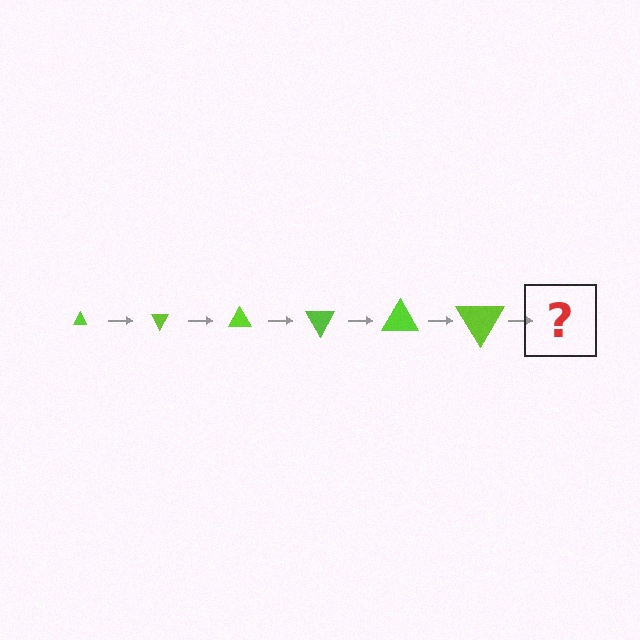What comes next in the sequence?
The next element should be a triangle, larger than the previous one and rotated 360 degrees from the start.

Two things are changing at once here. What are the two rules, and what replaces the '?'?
The two rules are that the triangle grows larger each step and it rotates 60 degrees each step. The '?' should be a triangle, larger than the previous one and rotated 360 degrees from the start.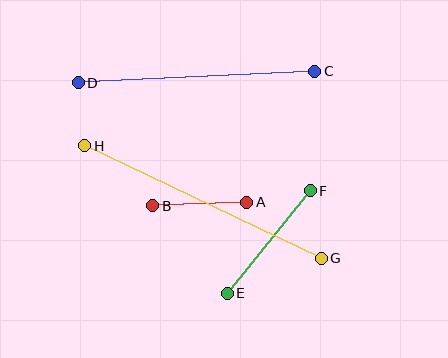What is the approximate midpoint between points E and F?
The midpoint is at approximately (269, 242) pixels.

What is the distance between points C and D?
The distance is approximately 237 pixels.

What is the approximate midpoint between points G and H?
The midpoint is at approximately (203, 202) pixels.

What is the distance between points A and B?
The distance is approximately 94 pixels.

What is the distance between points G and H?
The distance is approximately 262 pixels.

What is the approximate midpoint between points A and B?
The midpoint is at approximately (200, 204) pixels.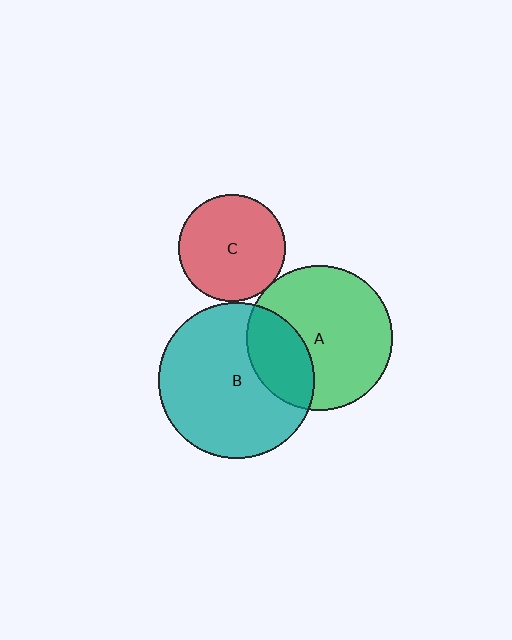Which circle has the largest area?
Circle B (teal).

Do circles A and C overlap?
Yes.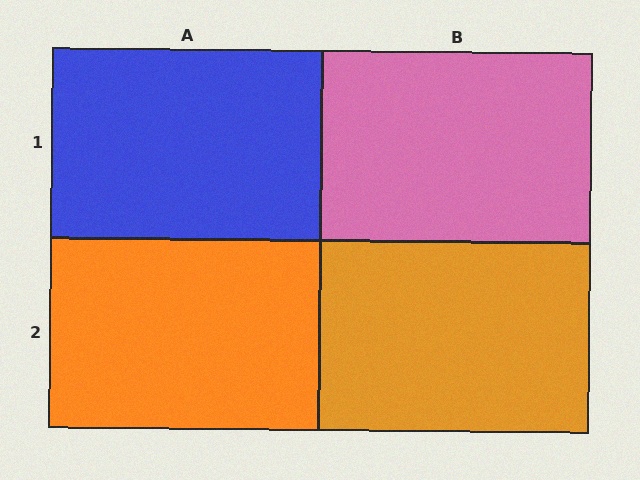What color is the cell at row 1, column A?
Blue.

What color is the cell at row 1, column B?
Pink.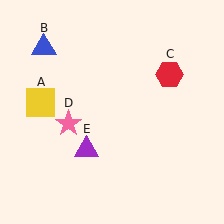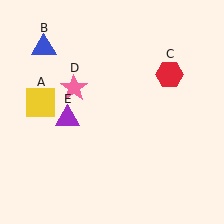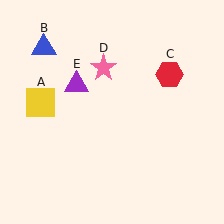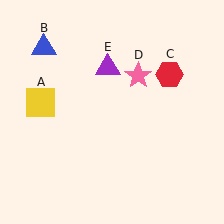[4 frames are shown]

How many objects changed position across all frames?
2 objects changed position: pink star (object D), purple triangle (object E).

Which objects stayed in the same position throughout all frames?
Yellow square (object A) and blue triangle (object B) and red hexagon (object C) remained stationary.